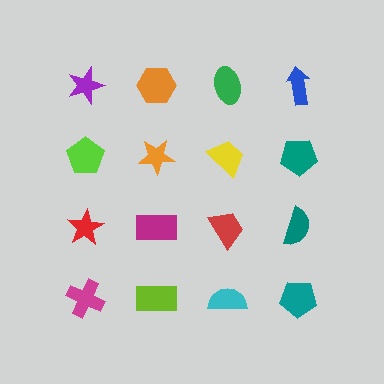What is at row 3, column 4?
A teal semicircle.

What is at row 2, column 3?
A yellow trapezoid.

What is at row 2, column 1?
A lime pentagon.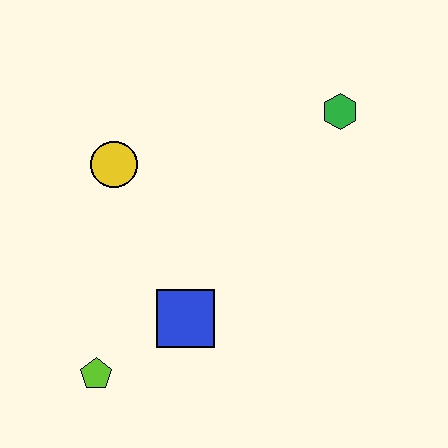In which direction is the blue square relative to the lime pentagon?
The blue square is to the right of the lime pentagon.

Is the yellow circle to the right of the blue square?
No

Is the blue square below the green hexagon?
Yes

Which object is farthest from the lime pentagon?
The green hexagon is farthest from the lime pentagon.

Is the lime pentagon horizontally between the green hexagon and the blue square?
No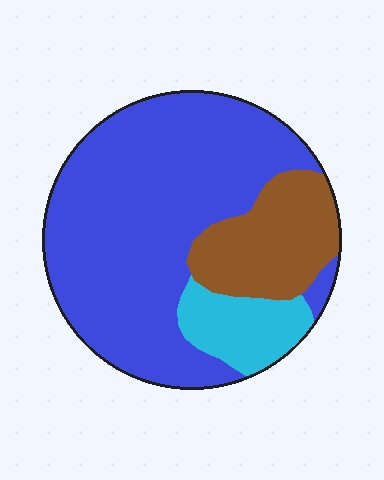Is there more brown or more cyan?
Brown.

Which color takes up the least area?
Cyan, at roughly 10%.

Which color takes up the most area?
Blue, at roughly 70%.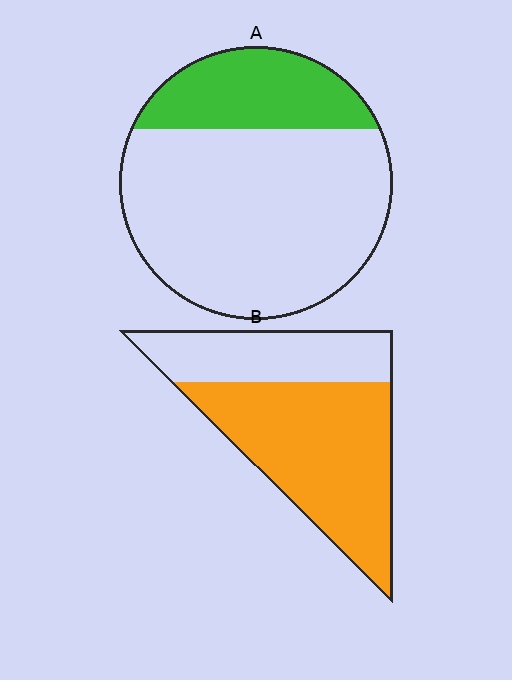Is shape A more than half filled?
No.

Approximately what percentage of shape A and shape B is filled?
A is approximately 25% and B is approximately 65%.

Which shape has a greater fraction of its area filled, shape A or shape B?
Shape B.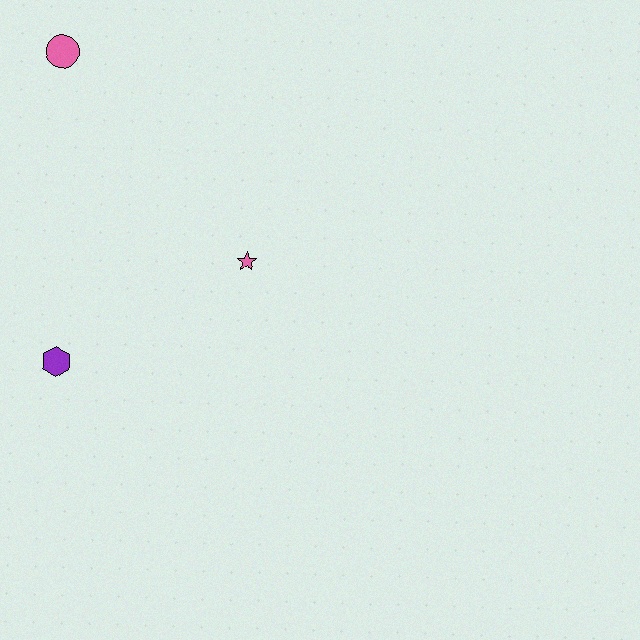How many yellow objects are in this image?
There are no yellow objects.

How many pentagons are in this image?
There are no pentagons.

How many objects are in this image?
There are 3 objects.